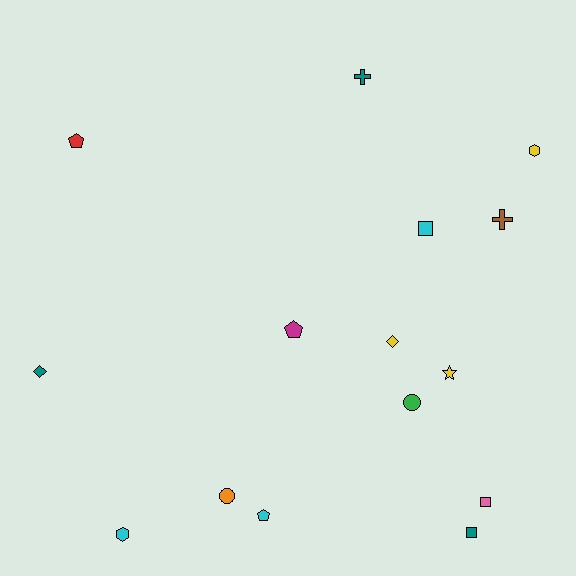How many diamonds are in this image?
There are 2 diamonds.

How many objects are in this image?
There are 15 objects.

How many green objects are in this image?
There is 1 green object.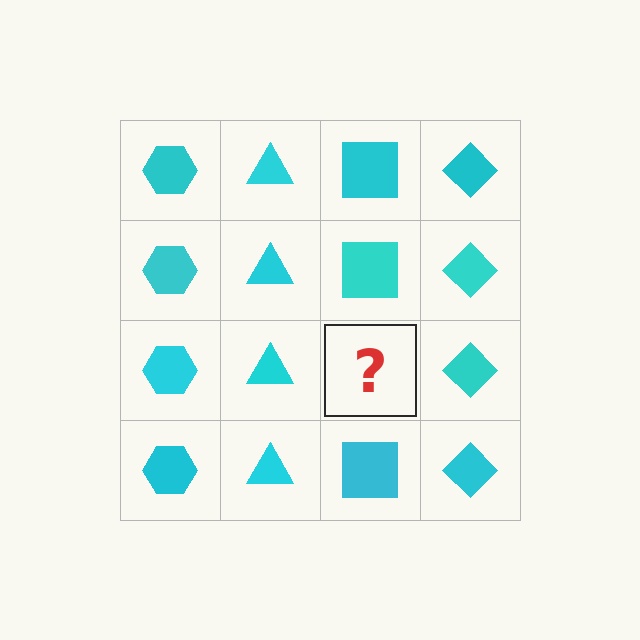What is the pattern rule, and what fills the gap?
The rule is that each column has a consistent shape. The gap should be filled with a cyan square.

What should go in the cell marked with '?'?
The missing cell should contain a cyan square.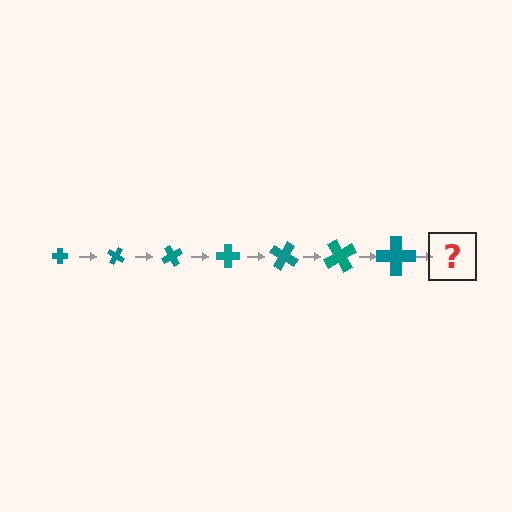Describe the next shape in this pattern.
It should be a cross, larger than the previous one and rotated 210 degrees from the start.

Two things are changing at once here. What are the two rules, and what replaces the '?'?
The two rules are that the cross grows larger each step and it rotates 30 degrees each step. The '?' should be a cross, larger than the previous one and rotated 210 degrees from the start.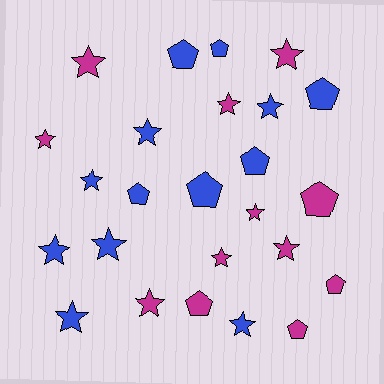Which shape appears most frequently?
Star, with 15 objects.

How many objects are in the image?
There are 25 objects.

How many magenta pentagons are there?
There are 4 magenta pentagons.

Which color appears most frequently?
Blue, with 13 objects.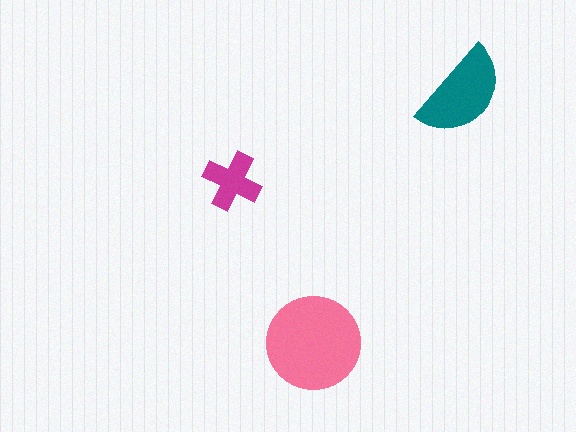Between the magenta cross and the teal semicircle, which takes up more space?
The teal semicircle.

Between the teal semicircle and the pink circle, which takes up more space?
The pink circle.